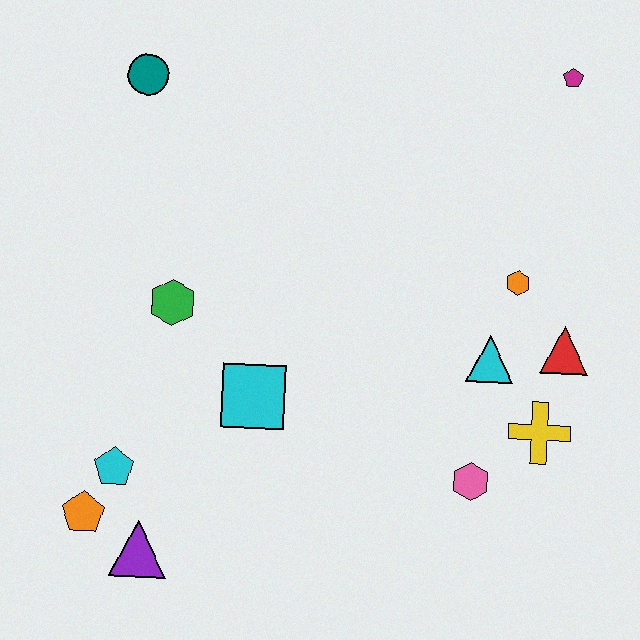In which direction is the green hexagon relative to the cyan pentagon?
The green hexagon is above the cyan pentagon.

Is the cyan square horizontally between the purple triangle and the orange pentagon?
No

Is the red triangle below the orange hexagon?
Yes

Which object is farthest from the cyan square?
The magenta pentagon is farthest from the cyan square.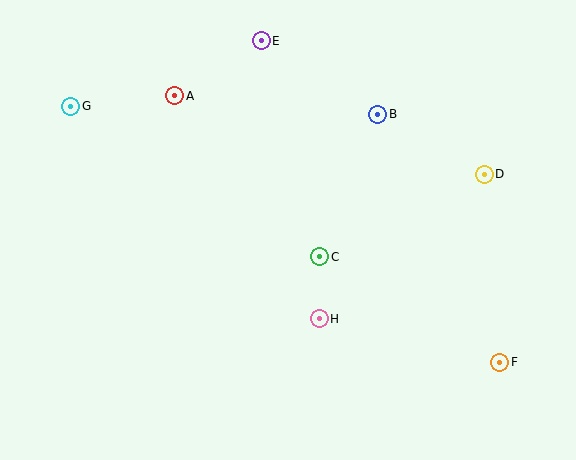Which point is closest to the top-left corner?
Point G is closest to the top-left corner.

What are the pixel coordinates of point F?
Point F is at (500, 362).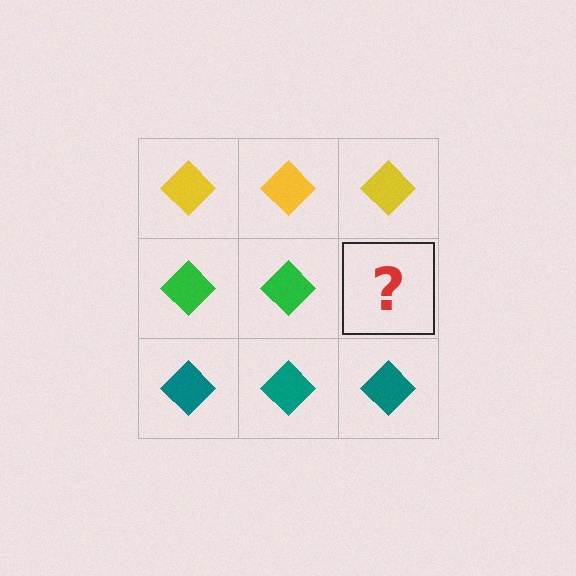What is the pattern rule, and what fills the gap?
The rule is that each row has a consistent color. The gap should be filled with a green diamond.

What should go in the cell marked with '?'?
The missing cell should contain a green diamond.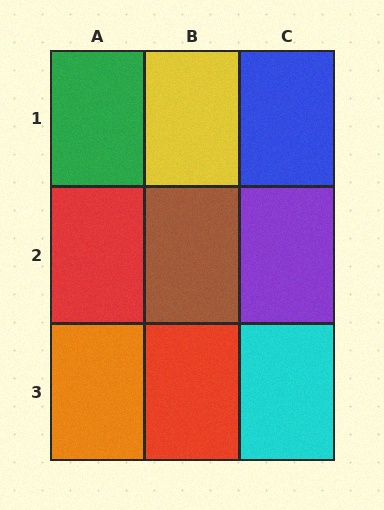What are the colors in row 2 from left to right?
Red, brown, purple.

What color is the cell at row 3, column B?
Red.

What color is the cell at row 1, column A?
Green.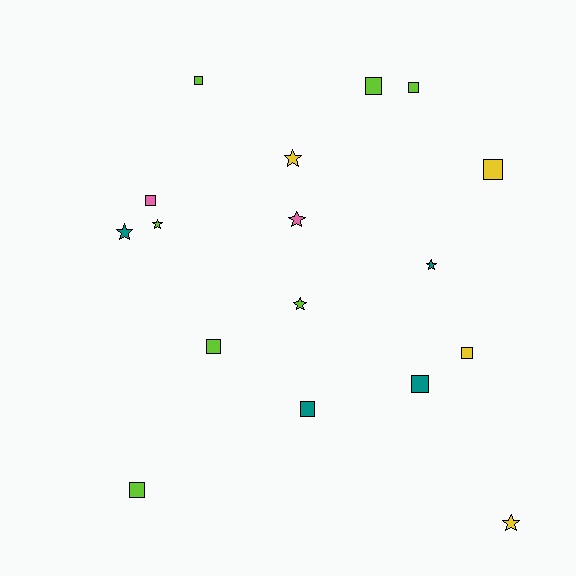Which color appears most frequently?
Lime, with 7 objects.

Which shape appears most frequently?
Square, with 10 objects.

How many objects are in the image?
There are 17 objects.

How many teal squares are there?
There are 2 teal squares.